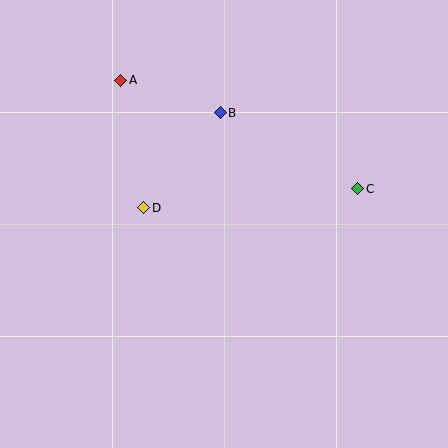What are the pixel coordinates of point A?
Point A is at (121, 80).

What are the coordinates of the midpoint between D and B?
The midpoint between D and B is at (182, 160).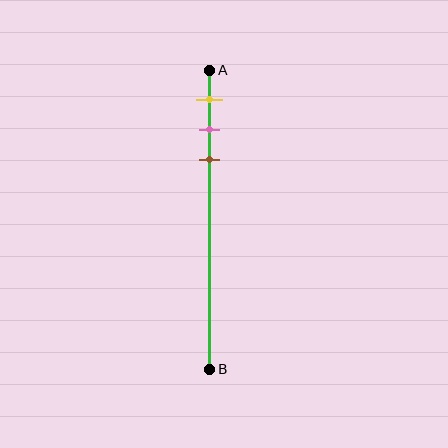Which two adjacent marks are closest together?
The pink and brown marks are the closest adjacent pair.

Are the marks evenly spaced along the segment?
Yes, the marks are approximately evenly spaced.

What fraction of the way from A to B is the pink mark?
The pink mark is approximately 20% (0.2) of the way from A to B.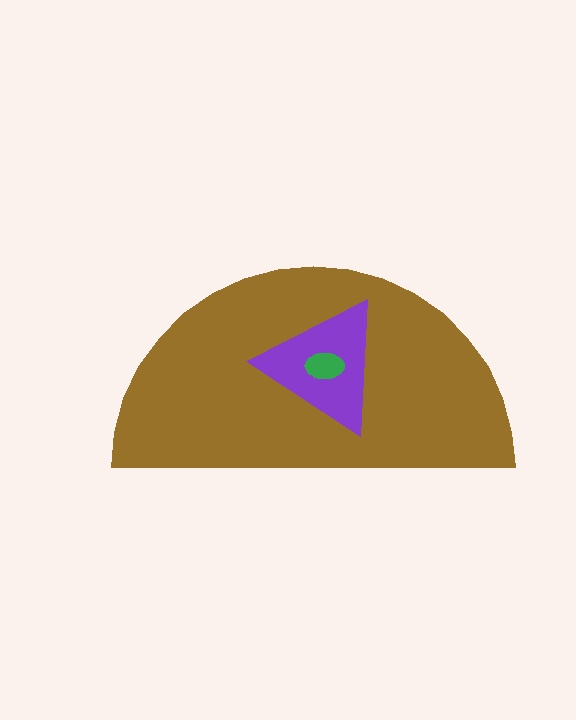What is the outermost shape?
The brown semicircle.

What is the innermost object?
The green ellipse.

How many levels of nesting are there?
3.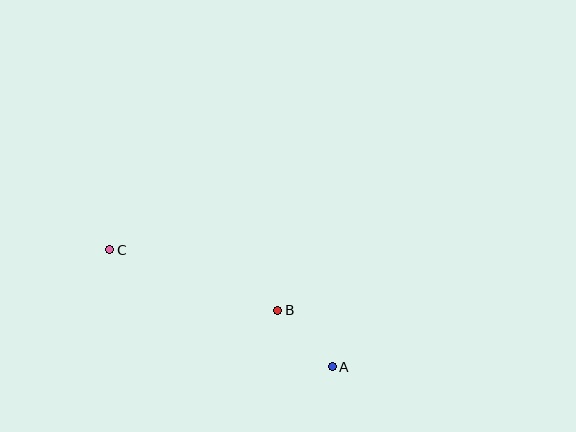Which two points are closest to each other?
Points A and B are closest to each other.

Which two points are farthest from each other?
Points A and C are farthest from each other.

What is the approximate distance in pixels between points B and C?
The distance between B and C is approximately 179 pixels.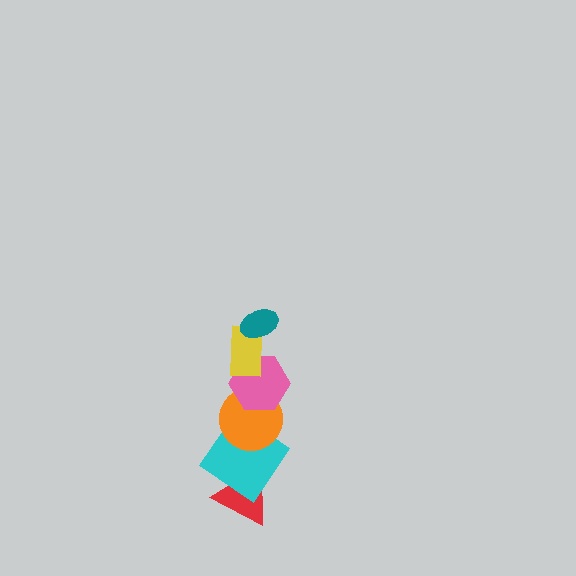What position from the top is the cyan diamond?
The cyan diamond is 5th from the top.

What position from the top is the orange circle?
The orange circle is 4th from the top.